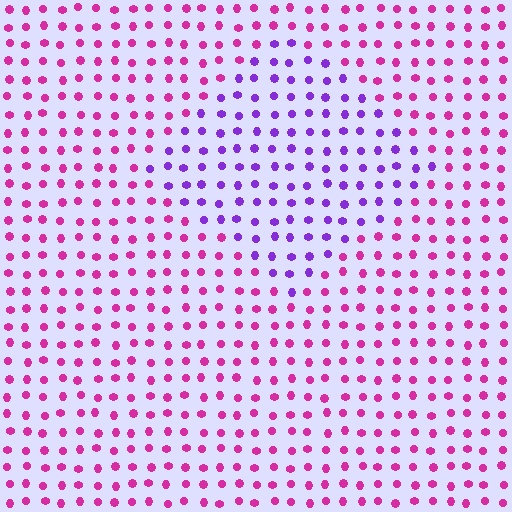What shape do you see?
I see a diamond.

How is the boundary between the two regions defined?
The boundary is defined purely by a slight shift in hue (about 47 degrees). Spacing, size, and orientation are identical on both sides.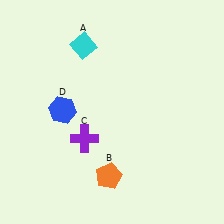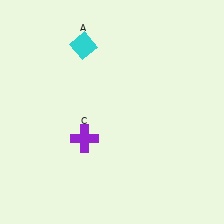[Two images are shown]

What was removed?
The blue hexagon (D), the orange pentagon (B) were removed in Image 2.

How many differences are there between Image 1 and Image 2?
There are 2 differences between the two images.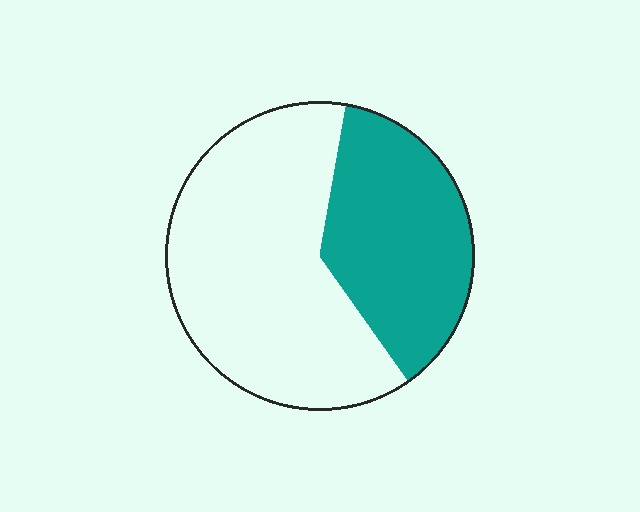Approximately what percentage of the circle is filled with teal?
Approximately 40%.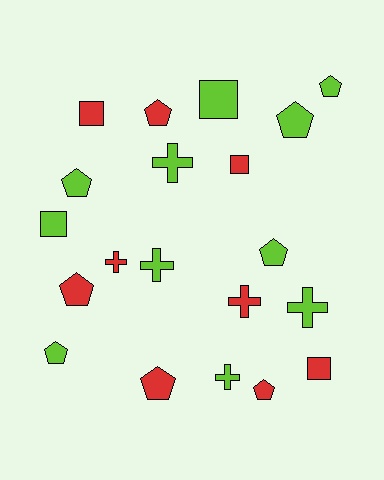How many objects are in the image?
There are 20 objects.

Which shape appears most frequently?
Pentagon, with 9 objects.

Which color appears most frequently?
Lime, with 11 objects.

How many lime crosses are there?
There are 4 lime crosses.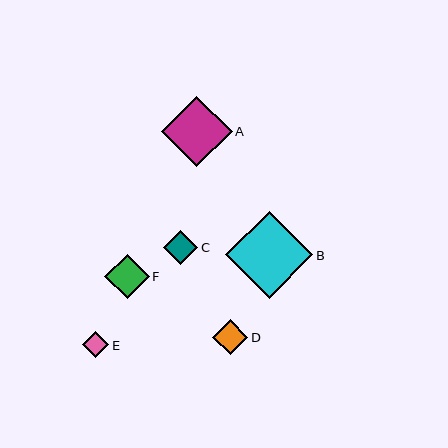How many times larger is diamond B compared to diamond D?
Diamond B is approximately 2.5 times the size of diamond D.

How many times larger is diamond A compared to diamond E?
Diamond A is approximately 2.7 times the size of diamond E.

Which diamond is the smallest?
Diamond E is the smallest with a size of approximately 26 pixels.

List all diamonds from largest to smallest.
From largest to smallest: B, A, F, D, C, E.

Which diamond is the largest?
Diamond B is the largest with a size of approximately 87 pixels.